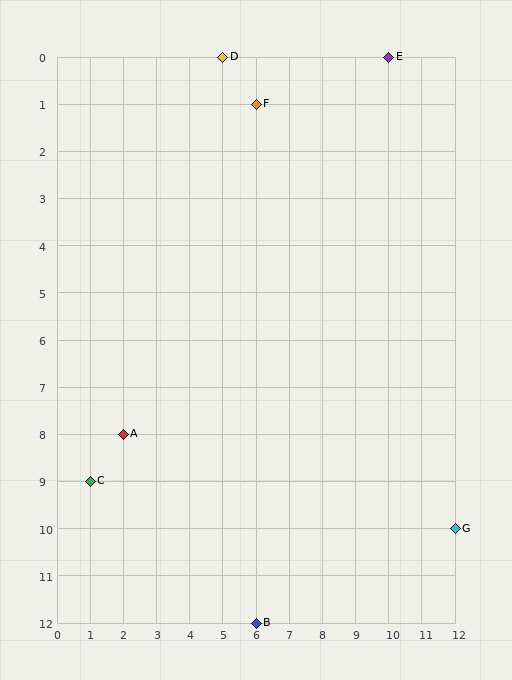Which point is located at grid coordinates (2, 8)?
Point A is at (2, 8).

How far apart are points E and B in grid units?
Points E and B are 4 columns and 12 rows apart (about 12.6 grid units diagonally).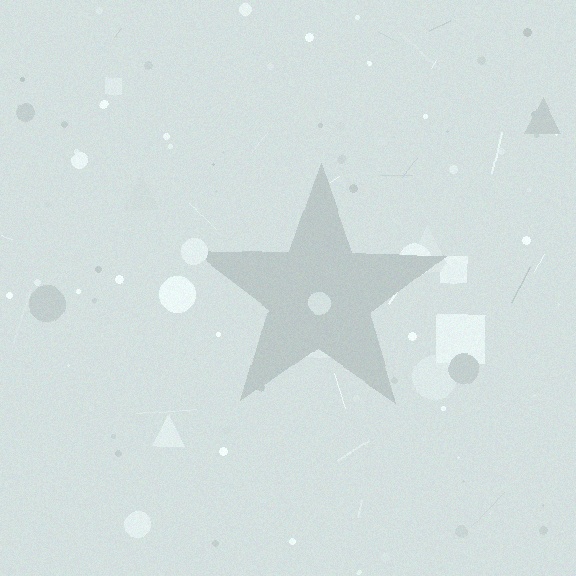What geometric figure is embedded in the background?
A star is embedded in the background.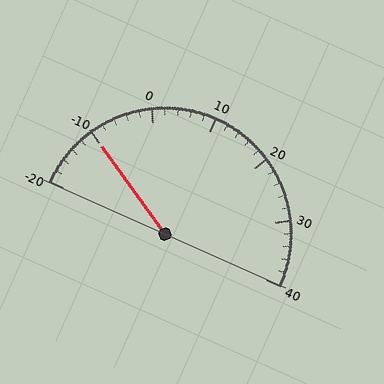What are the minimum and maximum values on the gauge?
The gauge ranges from -20 to 40.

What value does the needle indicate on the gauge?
The needle indicates approximately -10.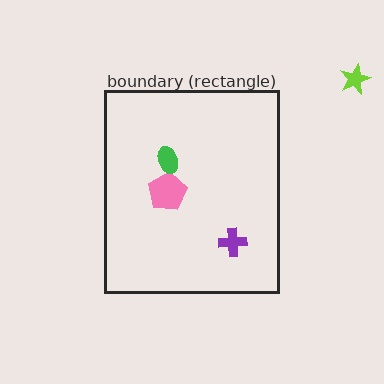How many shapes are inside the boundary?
3 inside, 1 outside.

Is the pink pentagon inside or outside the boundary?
Inside.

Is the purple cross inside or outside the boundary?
Inside.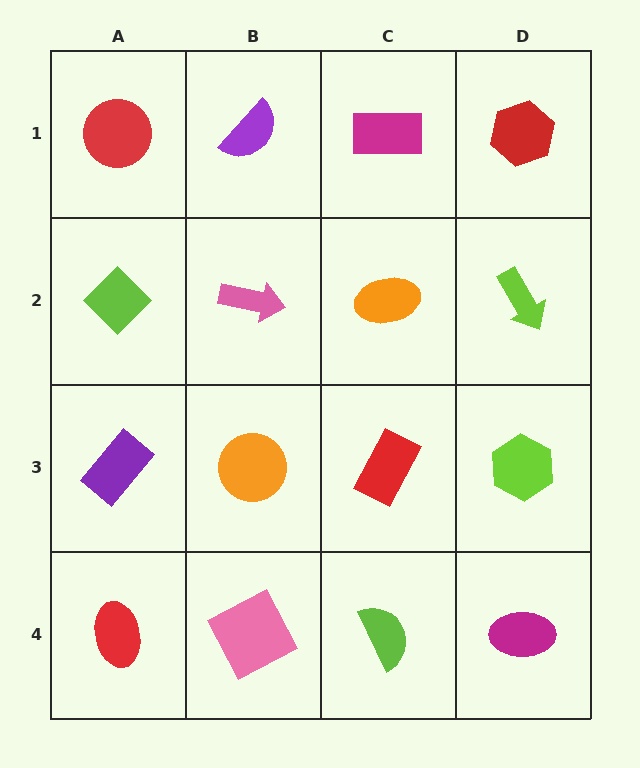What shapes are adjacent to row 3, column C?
An orange ellipse (row 2, column C), a lime semicircle (row 4, column C), an orange circle (row 3, column B), a lime hexagon (row 3, column D).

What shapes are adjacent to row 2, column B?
A purple semicircle (row 1, column B), an orange circle (row 3, column B), a lime diamond (row 2, column A), an orange ellipse (row 2, column C).